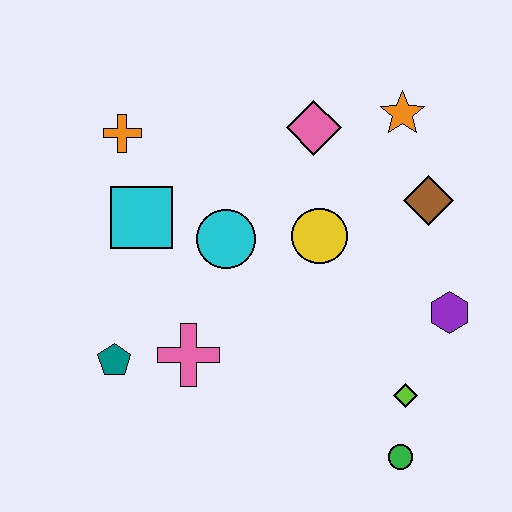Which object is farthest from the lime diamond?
The orange cross is farthest from the lime diamond.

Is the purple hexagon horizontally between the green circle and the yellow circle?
No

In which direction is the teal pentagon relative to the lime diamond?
The teal pentagon is to the left of the lime diamond.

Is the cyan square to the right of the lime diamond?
No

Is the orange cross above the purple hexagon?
Yes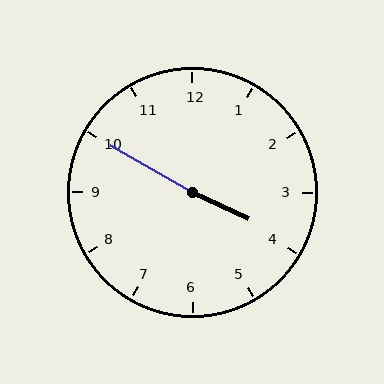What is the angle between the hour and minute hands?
Approximately 175 degrees.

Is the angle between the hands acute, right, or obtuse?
It is obtuse.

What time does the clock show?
3:50.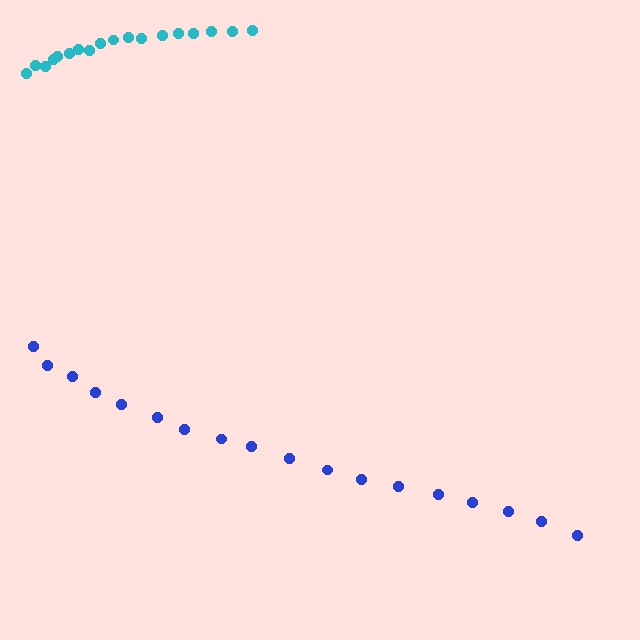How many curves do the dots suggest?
There are 2 distinct paths.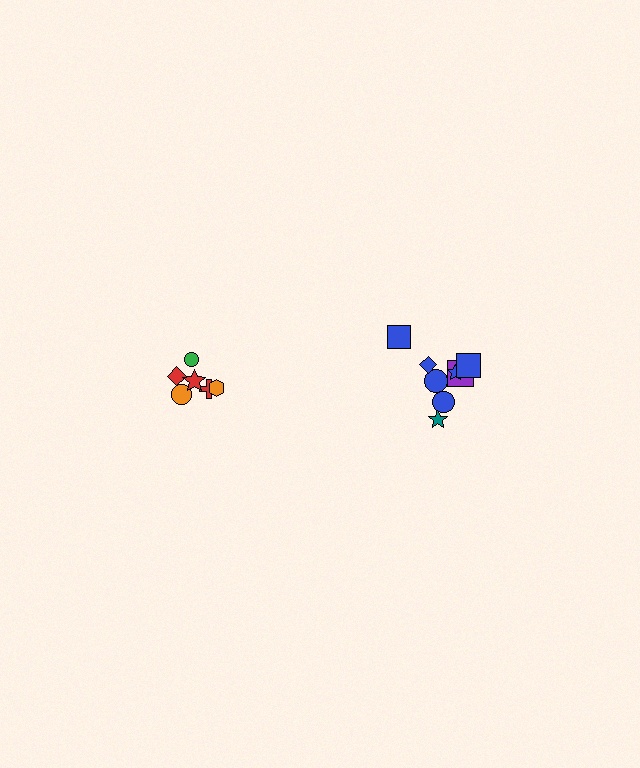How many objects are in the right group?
There are 8 objects.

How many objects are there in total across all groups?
There are 14 objects.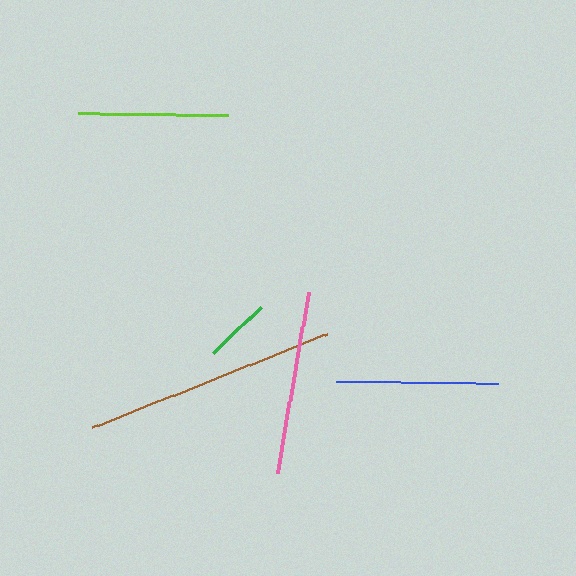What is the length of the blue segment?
The blue segment is approximately 162 pixels long.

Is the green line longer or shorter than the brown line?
The brown line is longer than the green line.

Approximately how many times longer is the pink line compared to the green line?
The pink line is approximately 2.8 times the length of the green line.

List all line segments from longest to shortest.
From longest to shortest: brown, pink, blue, lime, green.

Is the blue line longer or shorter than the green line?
The blue line is longer than the green line.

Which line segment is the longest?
The brown line is the longest at approximately 253 pixels.